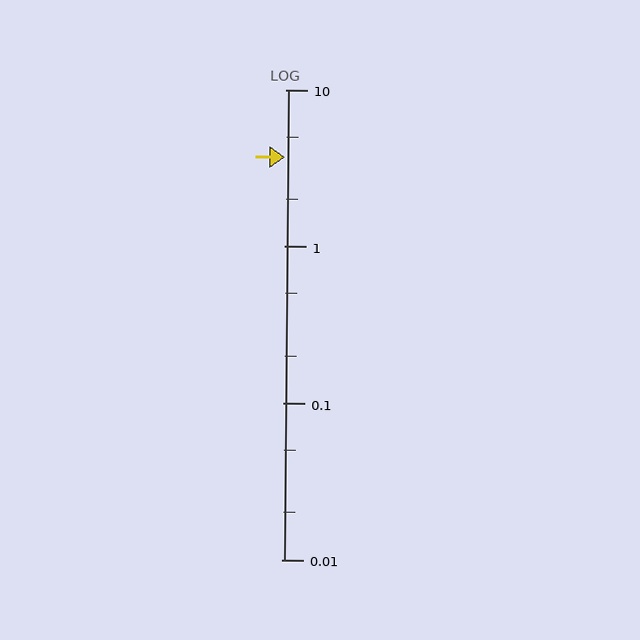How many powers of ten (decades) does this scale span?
The scale spans 3 decades, from 0.01 to 10.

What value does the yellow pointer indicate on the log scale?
The pointer indicates approximately 3.7.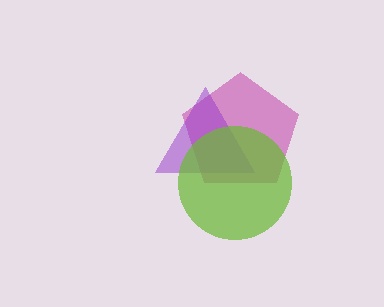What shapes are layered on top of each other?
The layered shapes are: a magenta pentagon, a purple triangle, a lime circle.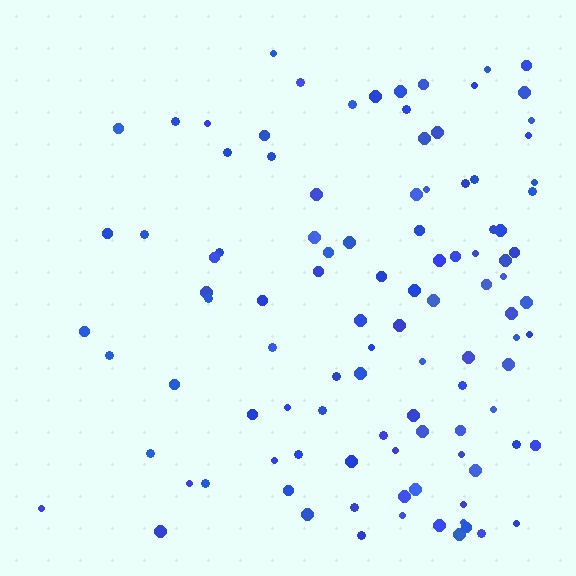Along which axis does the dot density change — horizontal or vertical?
Horizontal.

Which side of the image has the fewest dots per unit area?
The left.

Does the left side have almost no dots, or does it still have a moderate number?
Still a moderate number, just noticeably fewer than the right.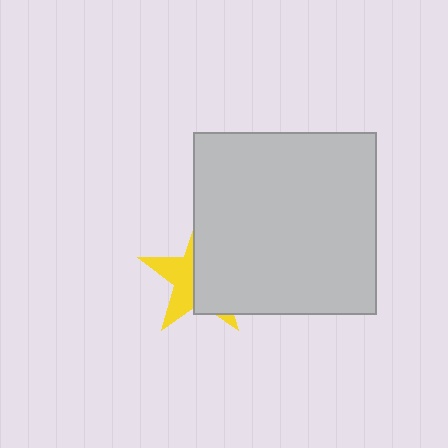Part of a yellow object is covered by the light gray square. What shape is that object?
It is a star.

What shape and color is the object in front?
The object in front is a light gray square.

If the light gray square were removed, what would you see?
You would see the complete yellow star.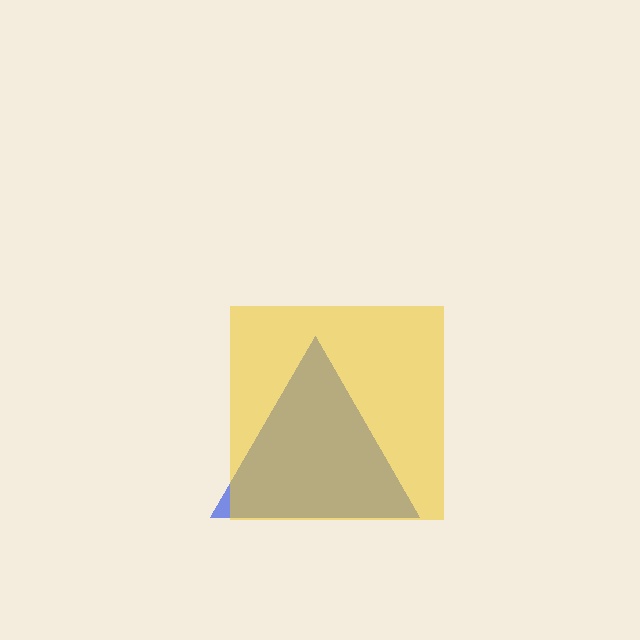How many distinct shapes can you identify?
There are 2 distinct shapes: a blue triangle, a yellow square.